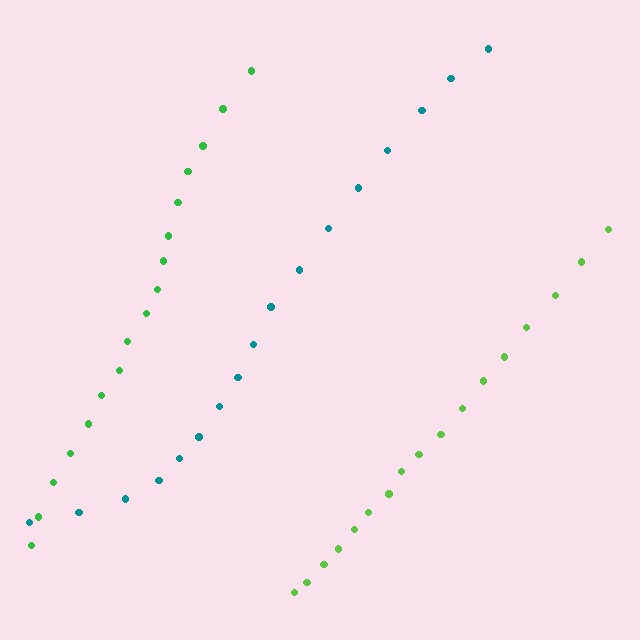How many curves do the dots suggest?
There are 3 distinct paths.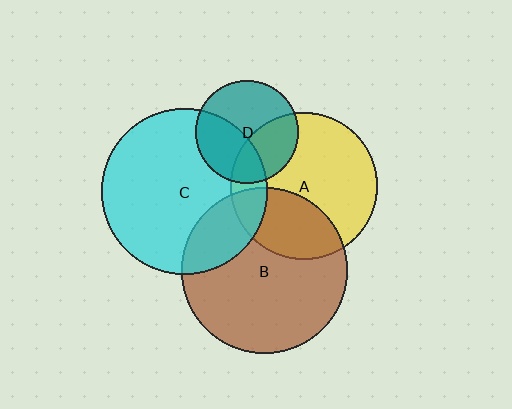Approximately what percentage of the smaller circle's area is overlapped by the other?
Approximately 40%.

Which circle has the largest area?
Circle B (brown).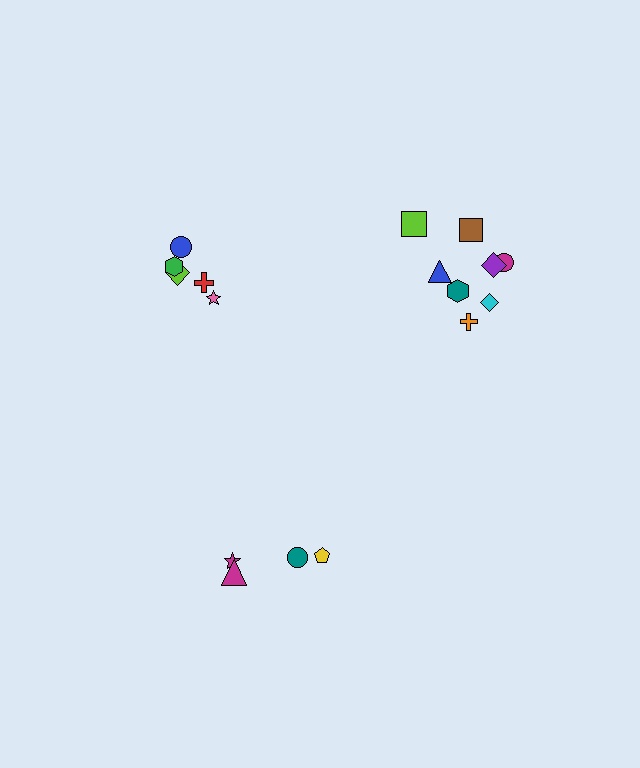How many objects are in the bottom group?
There are 4 objects.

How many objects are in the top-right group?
There are 8 objects.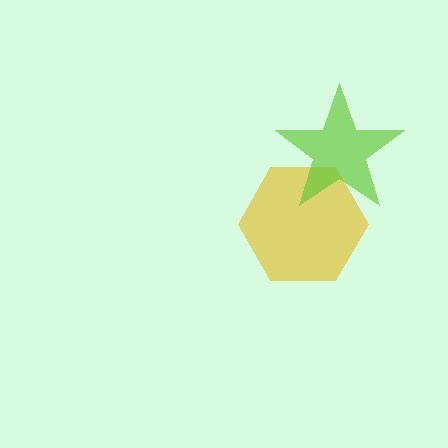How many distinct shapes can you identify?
There are 2 distinct shapes: a yellow hexagon, a lime star.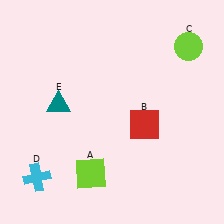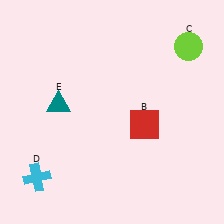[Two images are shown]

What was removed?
The lime square (A) was removed in Image 2.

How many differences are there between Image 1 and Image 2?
There is 1 difference between the two images.